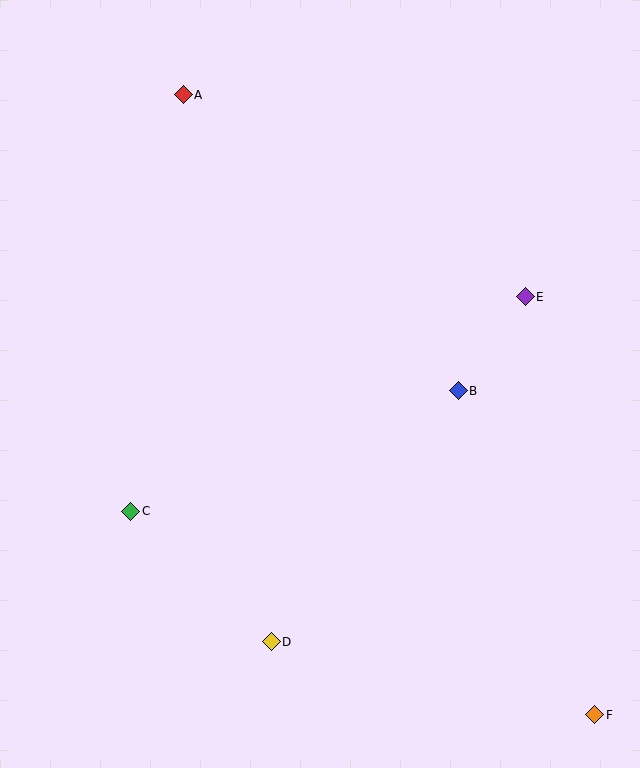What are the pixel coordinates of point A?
Point A is at (183, 95).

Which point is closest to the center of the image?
Point B at (458, 391) is closest to the center.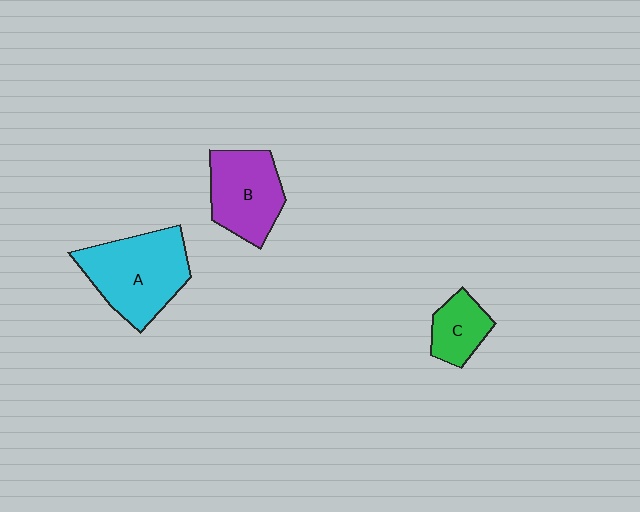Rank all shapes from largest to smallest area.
From largest to smallest: A (cyan), B (purple), C (green).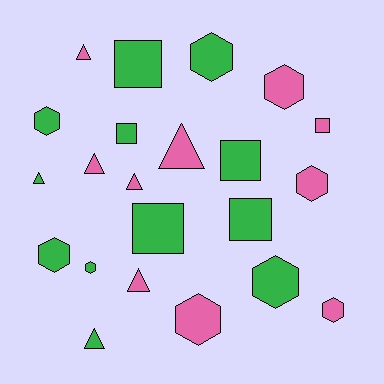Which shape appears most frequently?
Hexagon, with 9 objects.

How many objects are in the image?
There are 22 objects.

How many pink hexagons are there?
There are 4 pink hexagons.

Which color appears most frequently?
Green, with 12 objects.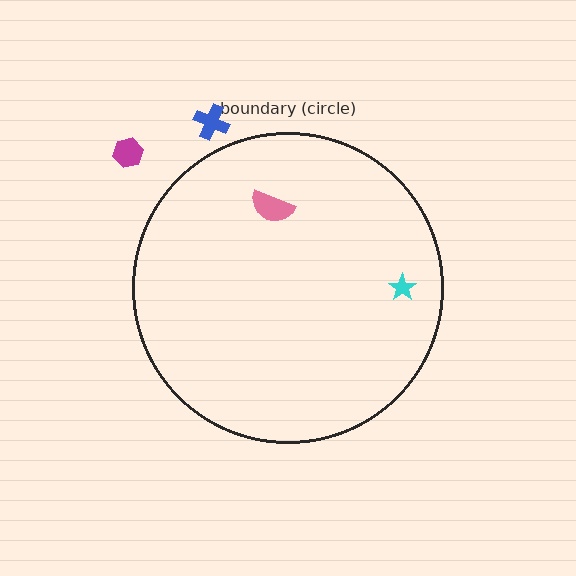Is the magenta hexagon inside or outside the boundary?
Outside.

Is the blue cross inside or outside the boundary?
Outside.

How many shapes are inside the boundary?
2 inside, 2 outside.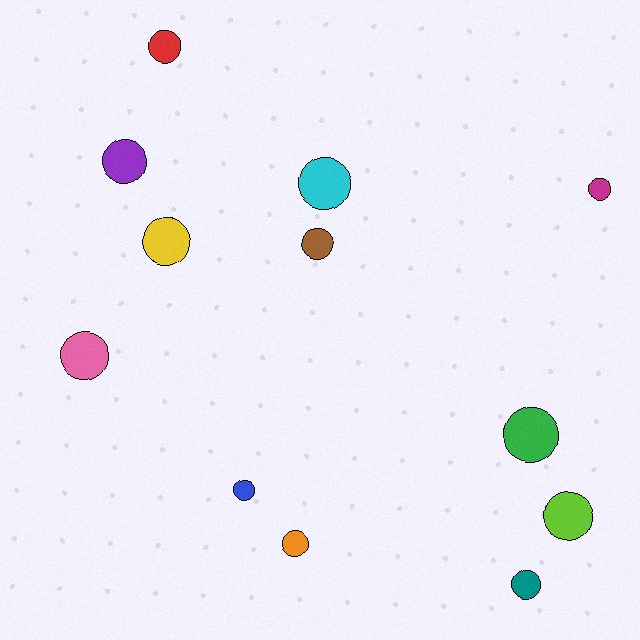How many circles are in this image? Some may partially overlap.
There are 12 circles.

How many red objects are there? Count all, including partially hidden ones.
There is 1 red object.